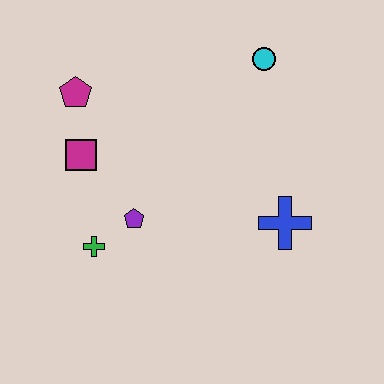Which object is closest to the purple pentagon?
The green cross is closest to the purple pentagon.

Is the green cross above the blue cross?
No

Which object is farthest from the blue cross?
The magenta pentagon is farthest from the blue cross.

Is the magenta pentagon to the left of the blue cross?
Yes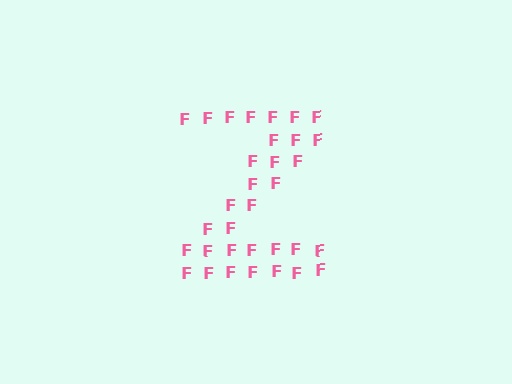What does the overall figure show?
The overall figure shows the letter Z.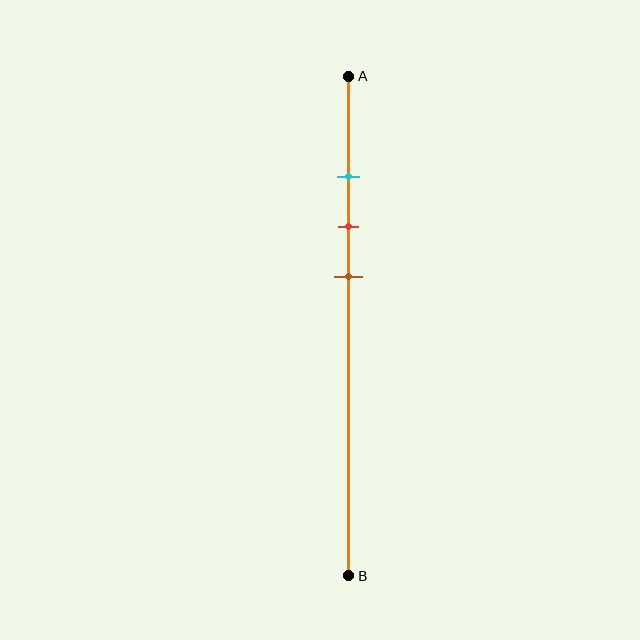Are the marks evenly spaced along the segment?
Yes, the marks are approximately evenly spaced.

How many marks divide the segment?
There are 3 marks dividing the segment.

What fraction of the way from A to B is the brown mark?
The brown mark is approximately 40% (0.4) of the way from A to B.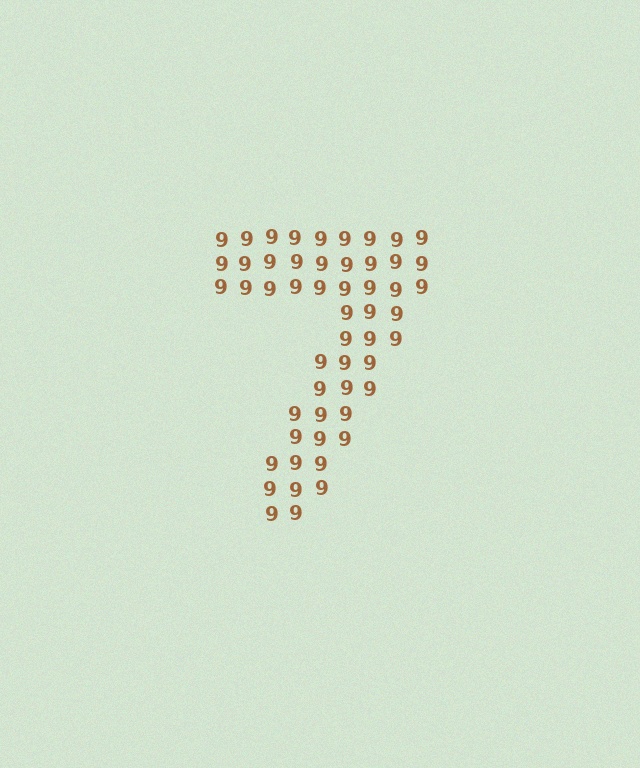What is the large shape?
The large shape is the digit 7.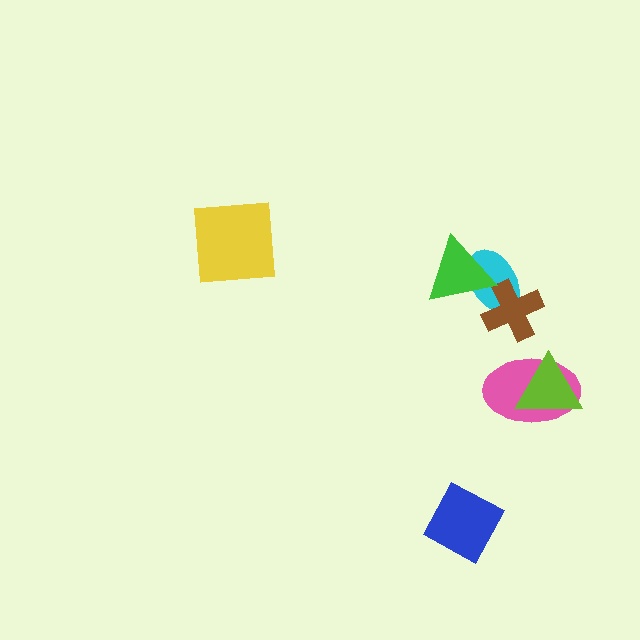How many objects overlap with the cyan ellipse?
2 objects overlap with the cyan ellipse.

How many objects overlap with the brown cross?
1 object overlaps with the brown cross.